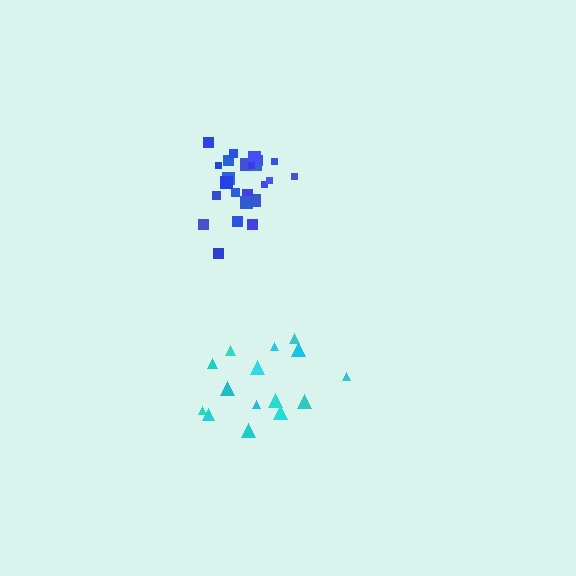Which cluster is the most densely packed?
Blue.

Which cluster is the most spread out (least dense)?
Cyan.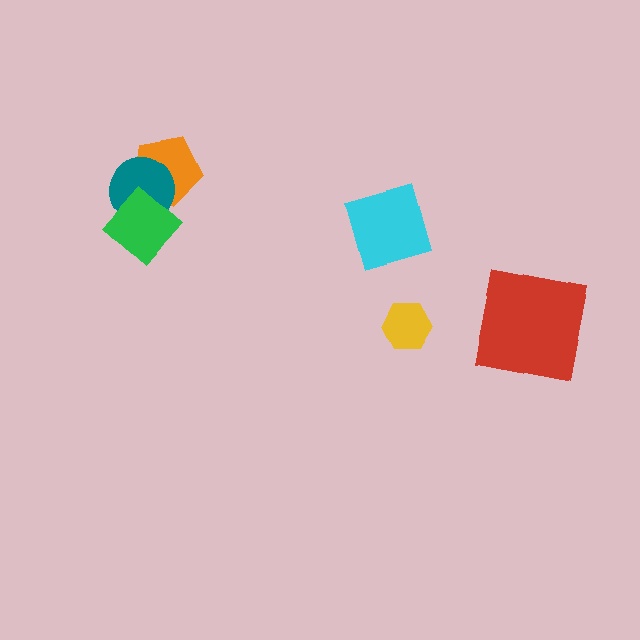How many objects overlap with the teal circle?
2 objects overlap with the teal circle.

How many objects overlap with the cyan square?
0 objects overlap with the cyan square.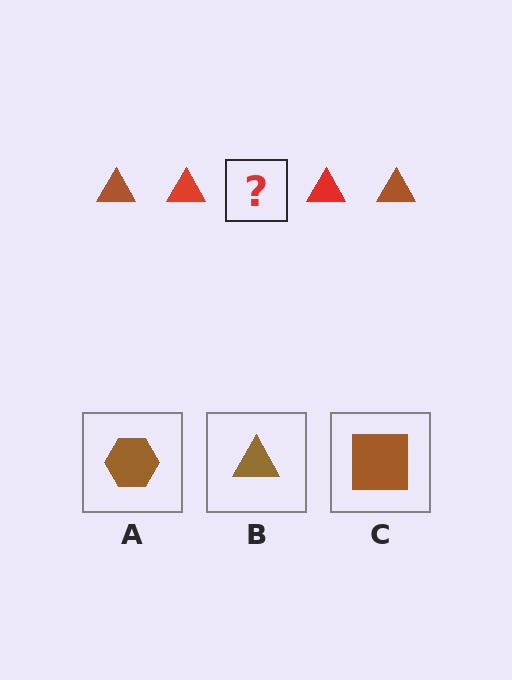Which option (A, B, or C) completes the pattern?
B.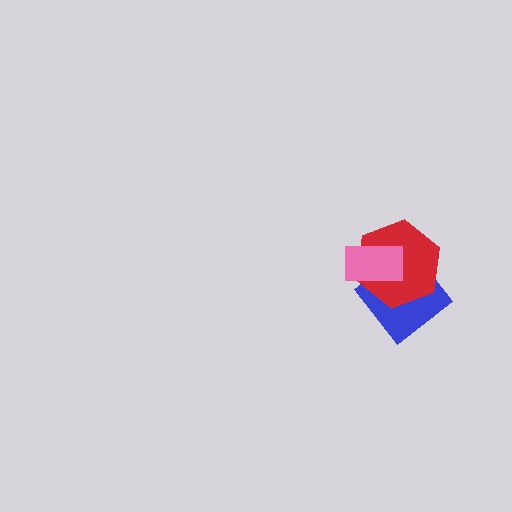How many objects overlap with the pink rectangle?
2 objects overlap with the pink rectangle.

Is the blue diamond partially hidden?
Yes, it is partially covered by another shape.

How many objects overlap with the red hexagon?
2 objects overlap with the red hexagon.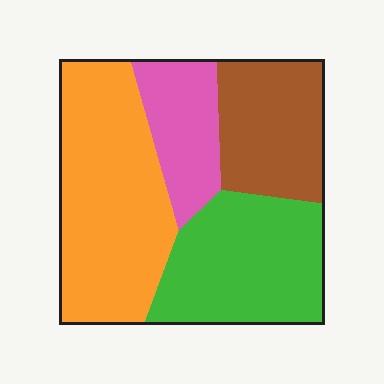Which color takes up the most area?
Orange, at roughly 35%.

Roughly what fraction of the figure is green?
Green covers around 30% of the figure.